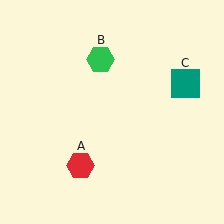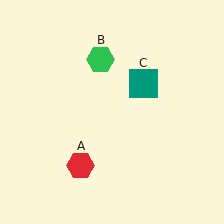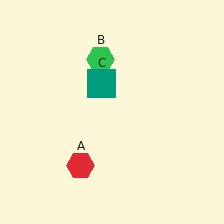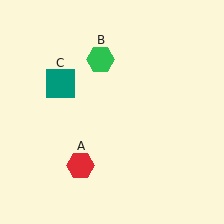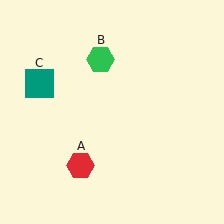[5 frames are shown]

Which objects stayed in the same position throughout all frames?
Red hexagon (object A) and green hexagon (object B) remained stationary.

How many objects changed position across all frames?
1 object changed position: teal square (object C).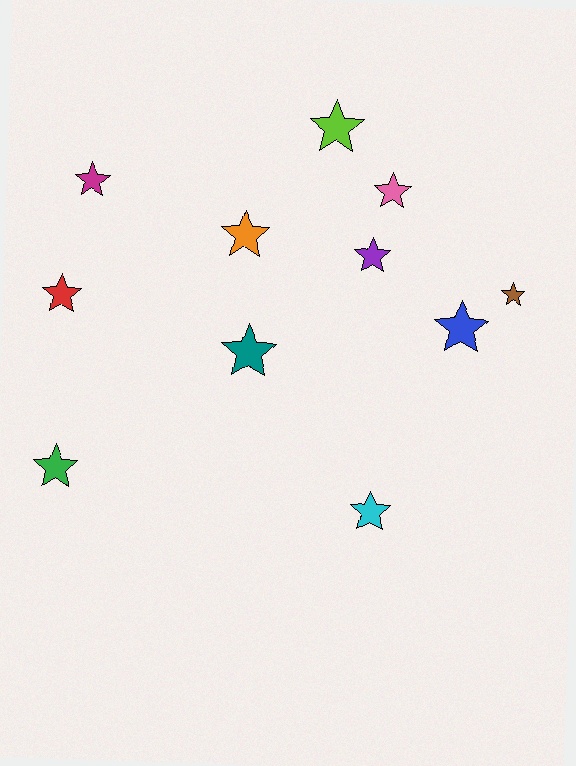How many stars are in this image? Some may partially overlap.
There are 11 stars.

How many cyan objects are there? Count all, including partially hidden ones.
There is 1 cyan object.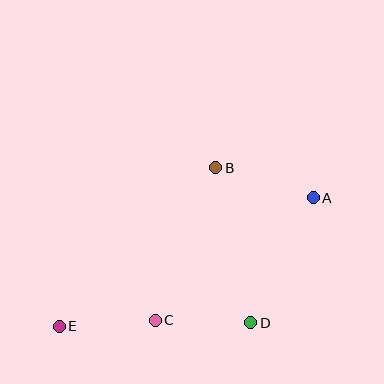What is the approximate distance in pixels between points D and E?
The distance between D and E is approximately 192 pixels.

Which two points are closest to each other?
Points C and D are closest to each other.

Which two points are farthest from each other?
Points A and E are farthest from each other.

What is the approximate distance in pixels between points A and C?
The distance between A and C is approximately 200 pixels.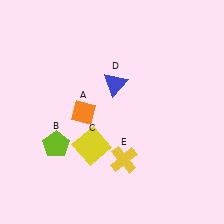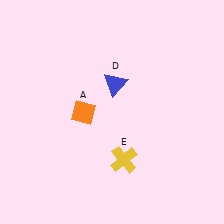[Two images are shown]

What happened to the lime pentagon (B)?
The lime pentagon (B) was removed in Image 2. It was in the bottom-left area of Image 1.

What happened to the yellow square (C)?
The yellow square (C) was removed in Image 2. It was in the bottom-left area of Image 1.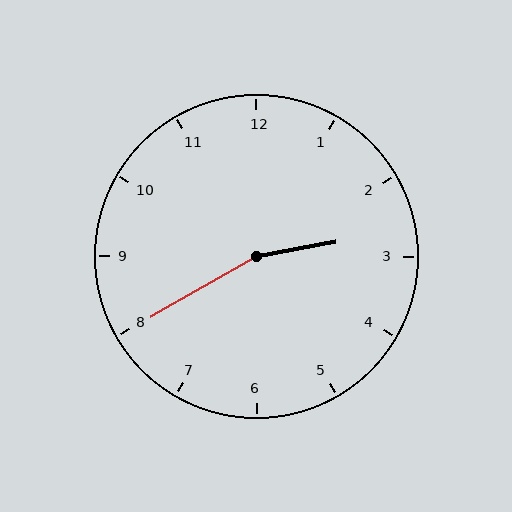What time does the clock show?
2:40.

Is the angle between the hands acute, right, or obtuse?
It is obtuse.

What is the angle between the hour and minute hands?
Approximately 160 degrees.